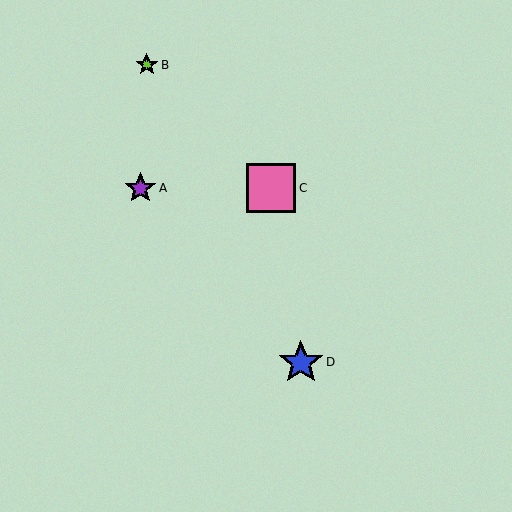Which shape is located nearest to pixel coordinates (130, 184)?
The purple star (labeled A) at (140, 188) is nearest to that location.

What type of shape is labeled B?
Shape B is a lime star.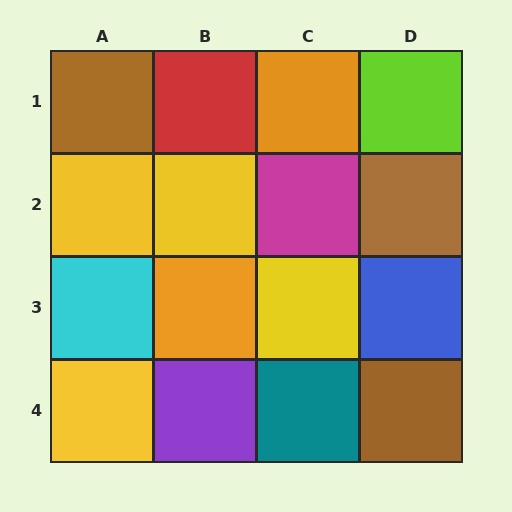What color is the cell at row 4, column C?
Teal.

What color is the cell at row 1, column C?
Orange.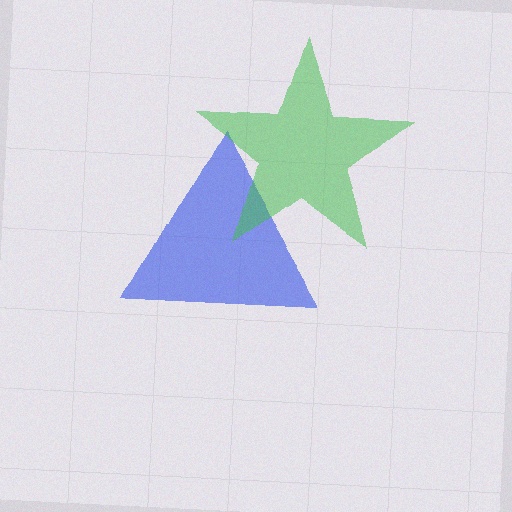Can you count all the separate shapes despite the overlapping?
Yes, there are 2 separate shapes.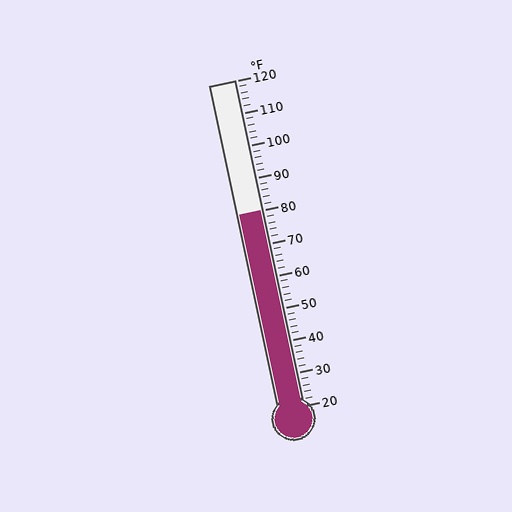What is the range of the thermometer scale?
The thermometer scale ranges from 20°F to 120°F.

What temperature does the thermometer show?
The thermometer shows approximately 80°F.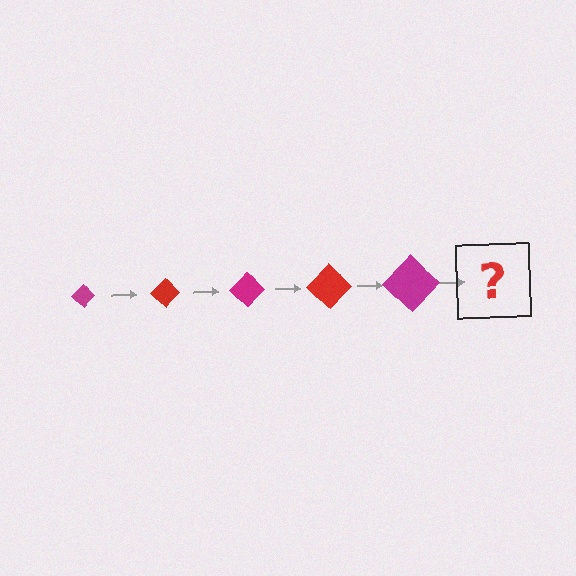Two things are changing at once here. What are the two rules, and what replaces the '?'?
The two rules are that the diamond grows larger each step and the color cycles through magenta and red. The '?' should be a red diamond, larger than the previous one.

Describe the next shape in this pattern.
It should be a red diamond, larger than the previous one.